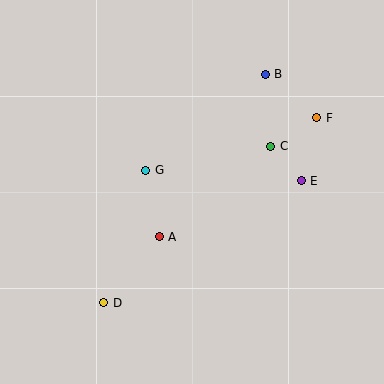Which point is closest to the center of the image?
Point G at (146, 170) is closest to the center.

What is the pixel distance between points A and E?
The distance between A and E is 153 pixels.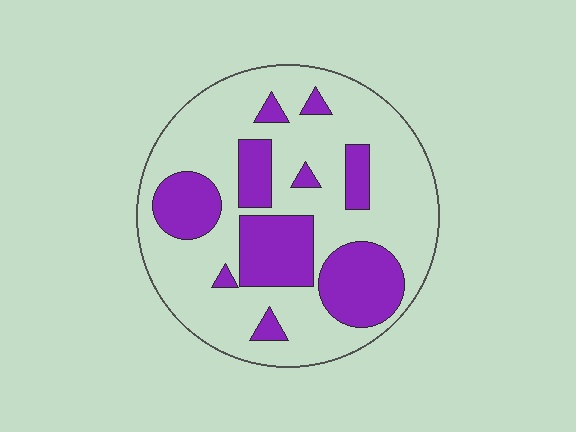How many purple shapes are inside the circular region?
10.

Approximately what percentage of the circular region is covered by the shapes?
Approximately 30%.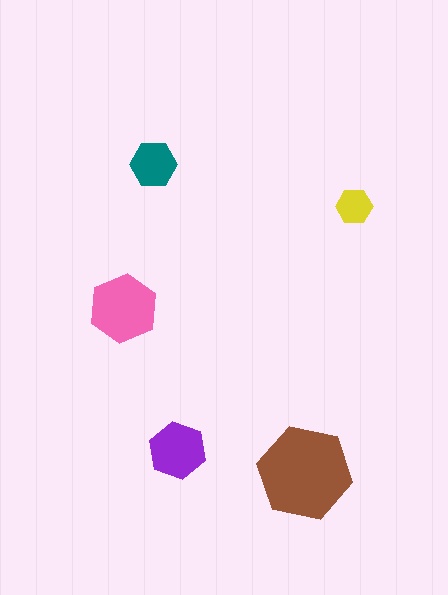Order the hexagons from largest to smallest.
the brown one, the pink one, the purple one, the teal one, the yellow one.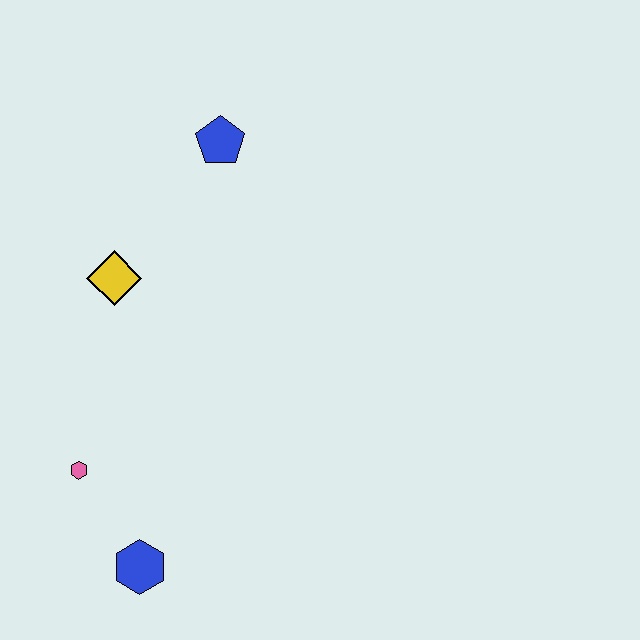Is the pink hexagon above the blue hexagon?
Yes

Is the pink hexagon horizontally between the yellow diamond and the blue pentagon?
No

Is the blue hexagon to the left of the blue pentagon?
Yes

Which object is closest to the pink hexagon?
The blue hexagon is closest to the pink hexagon.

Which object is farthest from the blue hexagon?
The blue pentagon is farthest from the blue hexagon.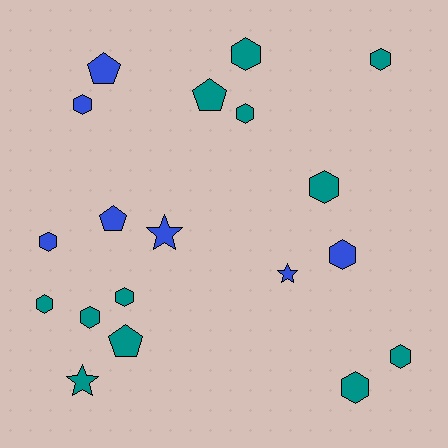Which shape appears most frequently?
Hexagon, with 12 objects.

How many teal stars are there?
There is 1 teal star.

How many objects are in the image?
There are 19 objects.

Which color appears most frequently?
Teal, with 12 objects.